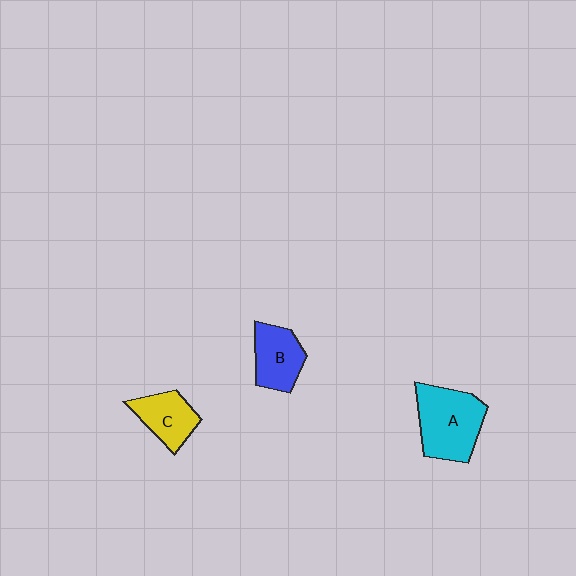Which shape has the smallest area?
Shape C (yellow).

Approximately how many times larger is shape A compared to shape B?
Approximately 1.5 times.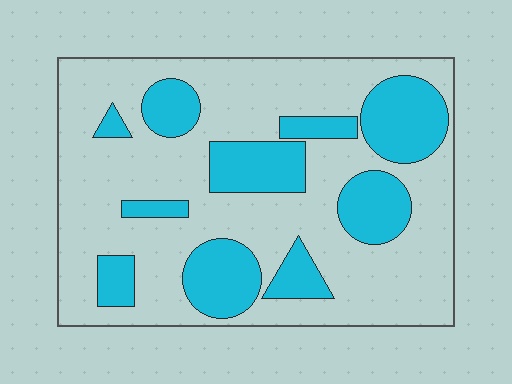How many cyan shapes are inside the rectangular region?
10.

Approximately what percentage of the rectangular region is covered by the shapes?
Approximately 30%.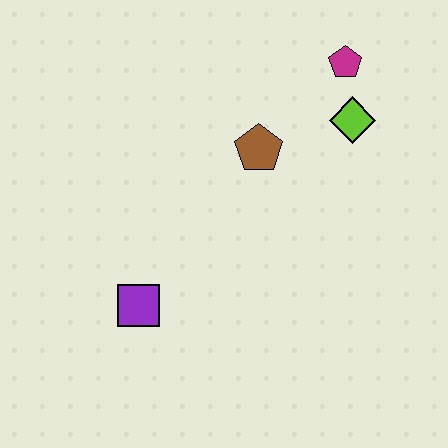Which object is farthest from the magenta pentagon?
The purple square is farthest from the magenta pentagon.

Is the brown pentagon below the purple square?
No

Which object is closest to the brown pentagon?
The lime diamond is closest to the brown pentagon.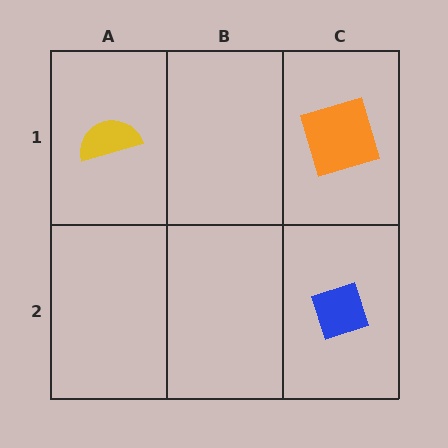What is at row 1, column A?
A yellow semicircle.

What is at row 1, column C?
An orange square.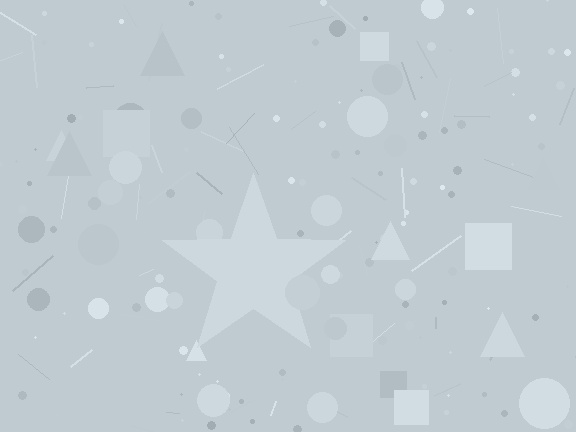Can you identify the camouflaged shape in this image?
The camouflaged shape is a star.